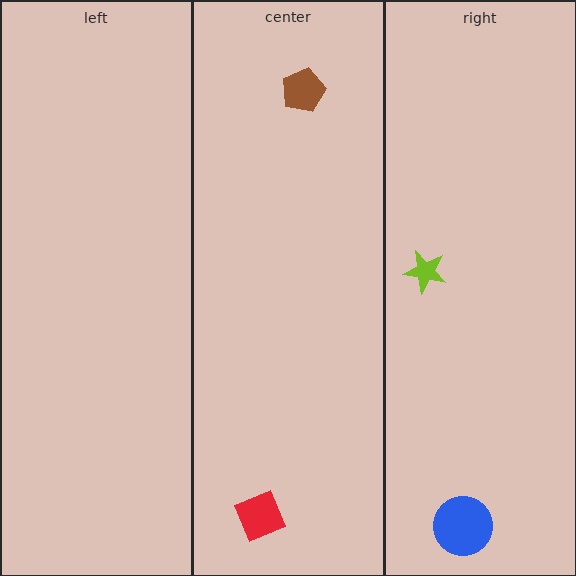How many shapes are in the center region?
2.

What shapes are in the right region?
The blue circle, the lime star.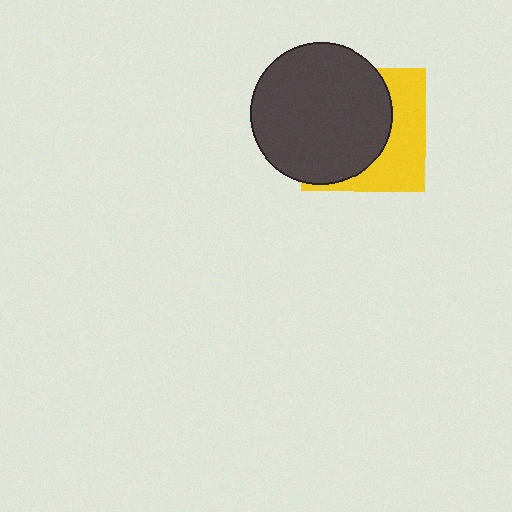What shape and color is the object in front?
The object in front is a dark gray circle.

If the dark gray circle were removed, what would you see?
You would see the complete yellow square.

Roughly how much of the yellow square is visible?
A small part of it is visible (roughly 40%).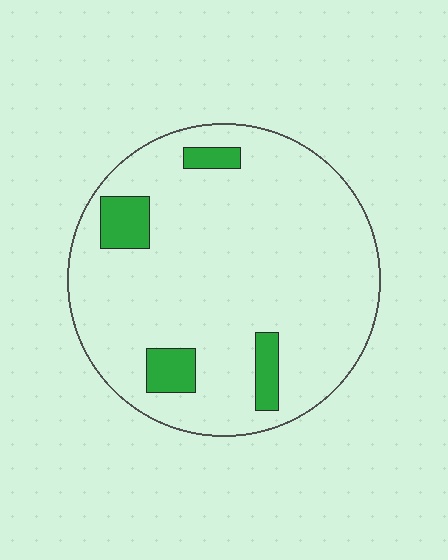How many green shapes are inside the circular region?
4.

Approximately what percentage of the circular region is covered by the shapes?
Approximately 10%.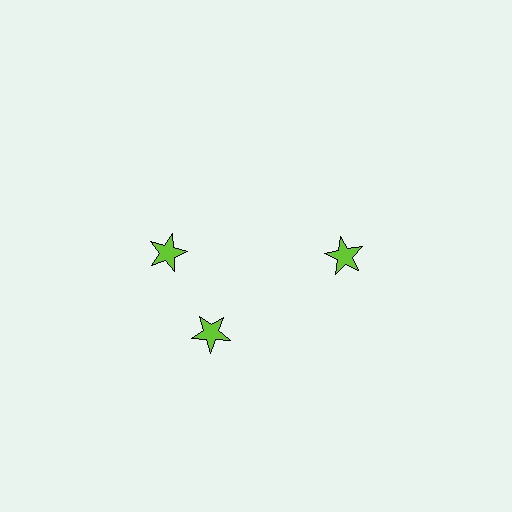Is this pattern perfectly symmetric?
No. The 3 lime stars are arranged in a ring, but one element near the 11 o'clock position is rotated out of alignment along the ring, breaking the 3-fold rotational symmetry.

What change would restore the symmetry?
The symmetry would be restored by rotating it back into even spacing with its neighbors so that all 3 stars sit at equal angles and equal distance from the center.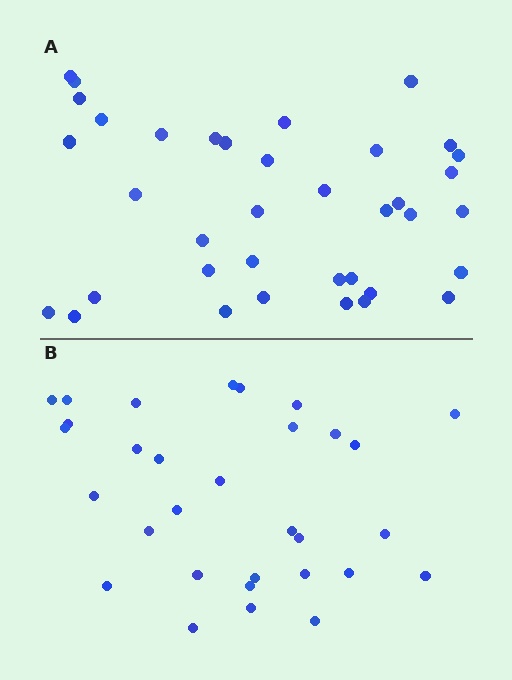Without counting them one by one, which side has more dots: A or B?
Region A (the top region) has more dots.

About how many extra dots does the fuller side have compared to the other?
Region A has about 6 more dots than region B.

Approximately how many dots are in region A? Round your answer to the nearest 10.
About 40 dots. (The exact count is 37, which rounds to 40.)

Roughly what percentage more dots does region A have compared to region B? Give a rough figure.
About 20% more.